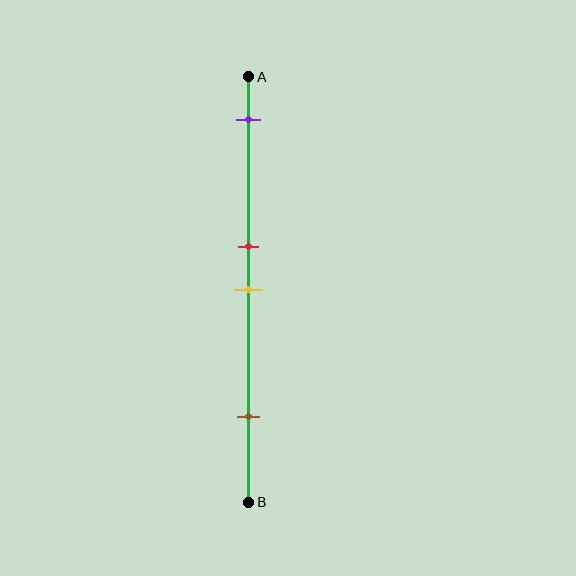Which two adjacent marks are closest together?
The red and yellow marks are the closest adjacent pair.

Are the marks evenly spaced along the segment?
No, the marks are not evenly spaced.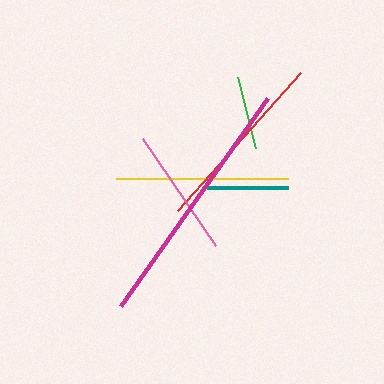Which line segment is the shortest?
The green line is the shortest at approximately 73 pixels.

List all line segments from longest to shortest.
From longest to shortest: magenta, red, yellow, pink, teal, green.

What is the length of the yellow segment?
The yellow segment is approximately 172 pixels long.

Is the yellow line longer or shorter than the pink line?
The yellow line is longer than the pink line.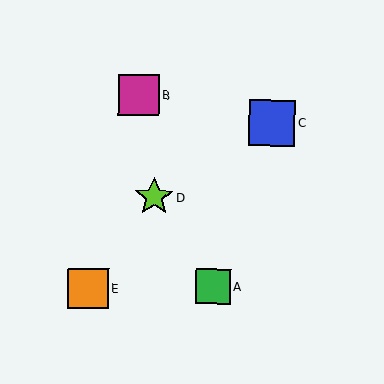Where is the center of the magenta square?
The center of the magenta square is at (139, 95).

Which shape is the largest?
The blue square (labeled C) is the largest.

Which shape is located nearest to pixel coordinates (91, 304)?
The orange square (labeled E) at (88, 289) is nearest to that location.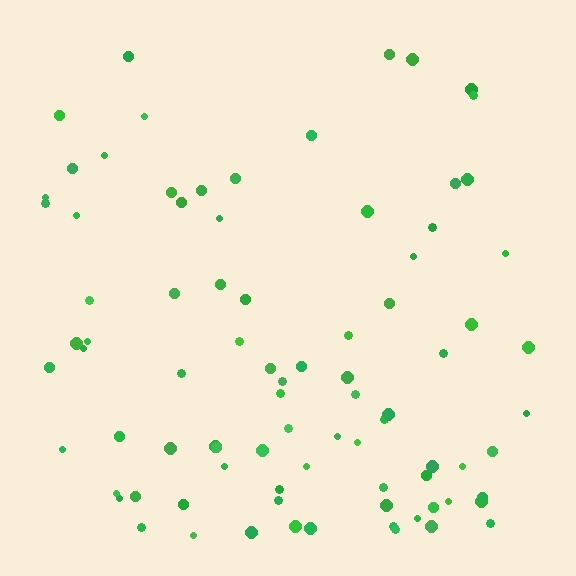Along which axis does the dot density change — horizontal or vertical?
Vertical.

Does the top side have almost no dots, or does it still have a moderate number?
Still a moderate number, just noticeably fewer than the bottom.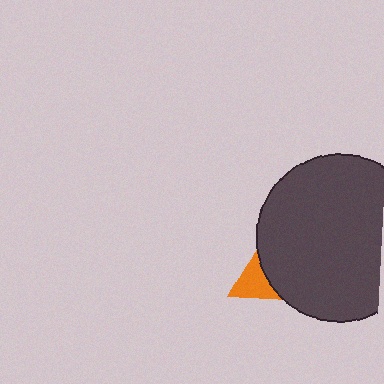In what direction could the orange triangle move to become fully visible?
The orange triangle could move left. That would shift it out from behind the dark gray circle entirely.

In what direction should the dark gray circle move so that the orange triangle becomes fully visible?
The dark gray circle should move right. That is the shortest direction to clear the overlap and leave the orange triangle fully visible.